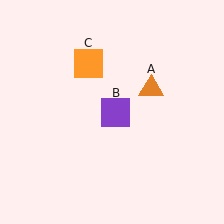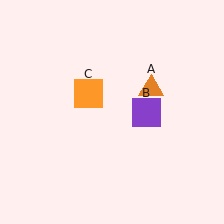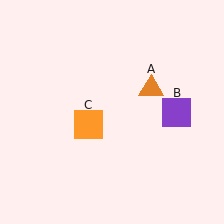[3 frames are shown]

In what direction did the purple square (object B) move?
The purple square (object B) moved right.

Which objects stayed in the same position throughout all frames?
Orange triangle (object A) remained stationary.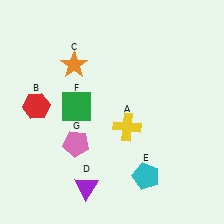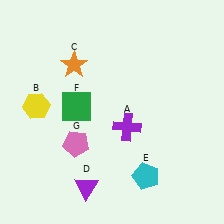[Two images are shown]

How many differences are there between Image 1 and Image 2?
There are 2 differences between the two images.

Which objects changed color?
A changed from yellow to purple. B changed from red to yellow.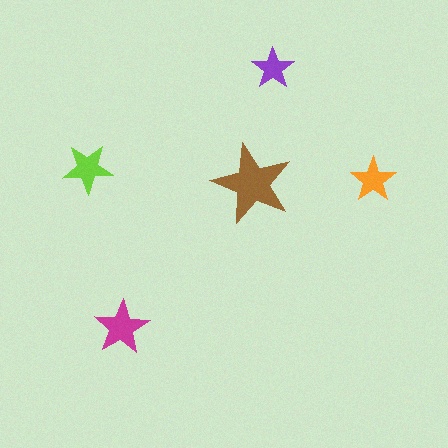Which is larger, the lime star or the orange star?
The lime one.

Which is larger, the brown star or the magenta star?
The brown one.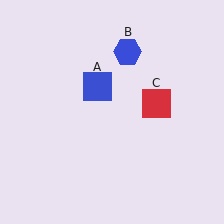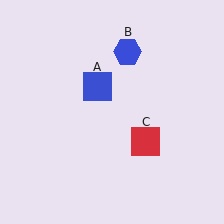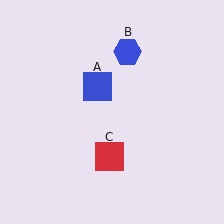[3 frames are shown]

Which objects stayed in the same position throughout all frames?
Blue square (object A) and blue hexagon (object B) remained stationary.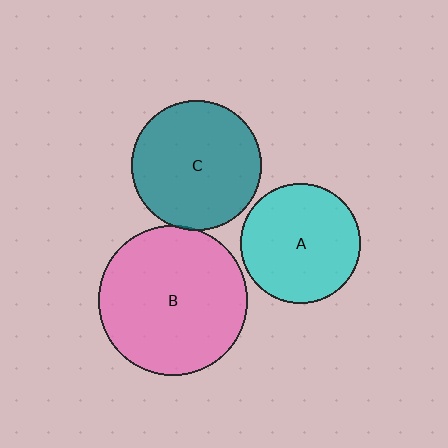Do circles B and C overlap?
Yes.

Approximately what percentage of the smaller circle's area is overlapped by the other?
Approximately 5%.